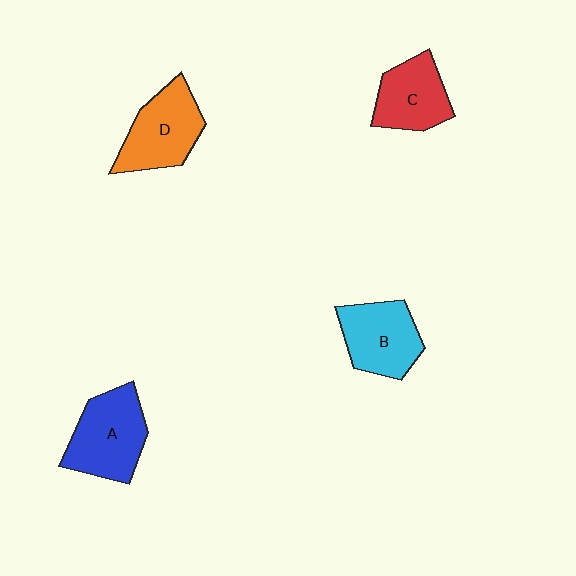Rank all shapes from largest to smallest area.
From largest to smallest: A (blue), D (orange), B (cyan), C (red).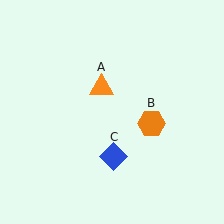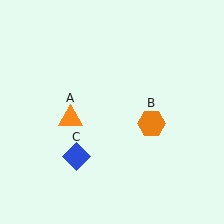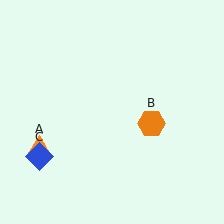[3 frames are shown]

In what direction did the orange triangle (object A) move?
The orange triangle (object A) moved down and to the left.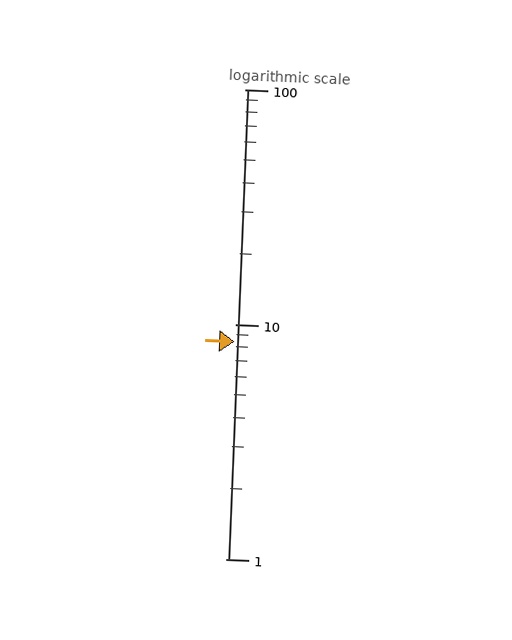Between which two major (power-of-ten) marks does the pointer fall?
The pointer is between 1 and 10.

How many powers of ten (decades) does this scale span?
The scale spans 2 decades, from 1 to 100.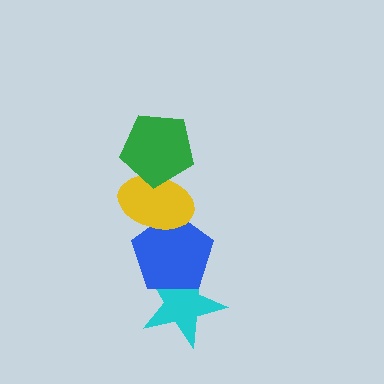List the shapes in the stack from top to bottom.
From top to bottom: the green pentagon, the yellow ellipse, the blue pentagon, the cyan star.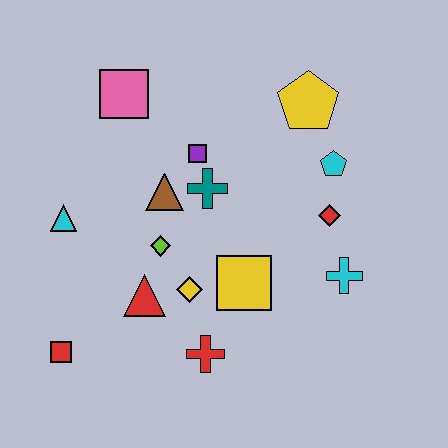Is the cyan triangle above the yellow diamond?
Yes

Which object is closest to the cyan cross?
The red diamond is closest to the cyan cross.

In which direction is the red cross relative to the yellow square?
The red cross is below the yellow square.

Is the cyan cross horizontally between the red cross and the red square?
No